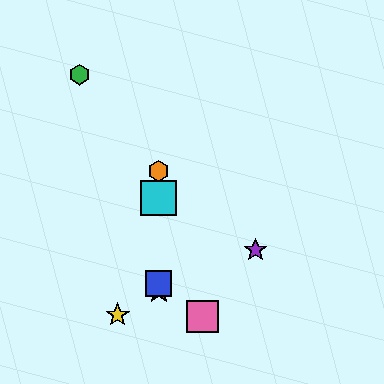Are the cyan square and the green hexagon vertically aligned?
No, the cyan square is at x≈159 and the green hexagon is at x≈80.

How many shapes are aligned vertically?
4 shapes (the red star, the blue square, the orange hexagon, the cyan square) are aligned vertically.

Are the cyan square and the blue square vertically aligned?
Yes, both are at x≈159.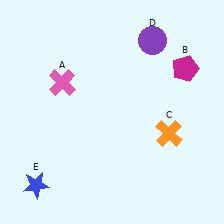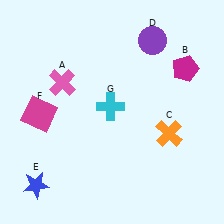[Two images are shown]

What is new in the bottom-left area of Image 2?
A magenta square (F) was added in the bottom-left area of Image 2.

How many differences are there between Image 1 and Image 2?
There are 2 differences between the two images.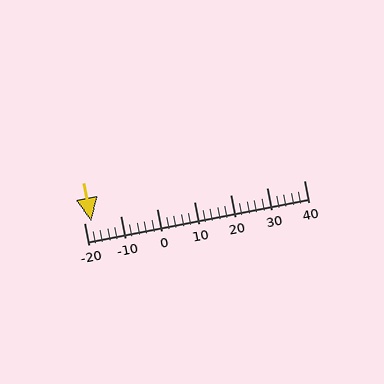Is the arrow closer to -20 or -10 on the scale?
The arrow is closer to -20.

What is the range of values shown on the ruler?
The ruler shows values from -20 to 40.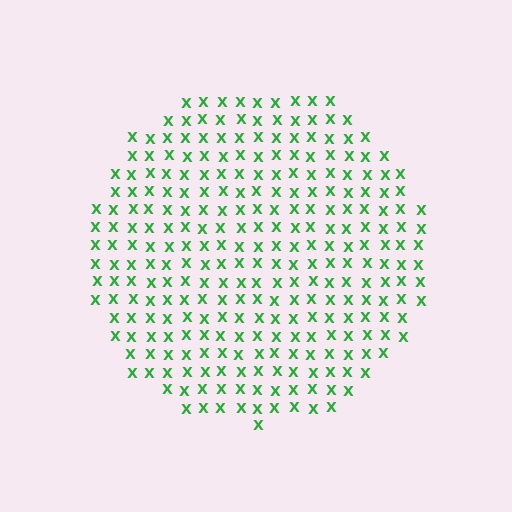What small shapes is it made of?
It is made of small letter X's.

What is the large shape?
The large shape is a circle.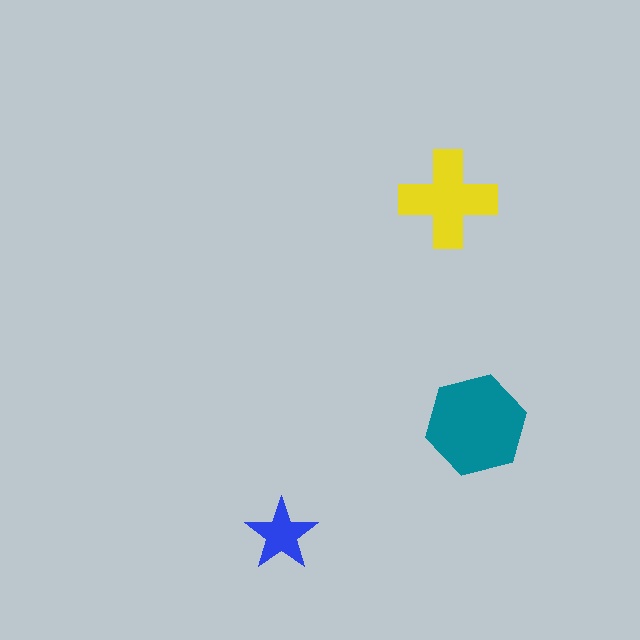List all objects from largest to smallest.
The teal hexagon, the yellow cross, the blue star.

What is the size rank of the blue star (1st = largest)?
3rd.